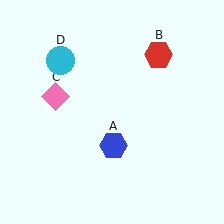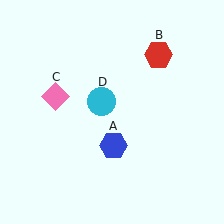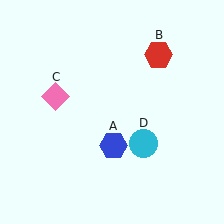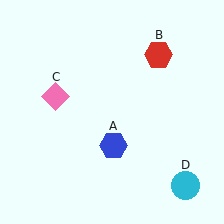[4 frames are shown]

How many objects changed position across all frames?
1 object changed position: cyan circle (object D).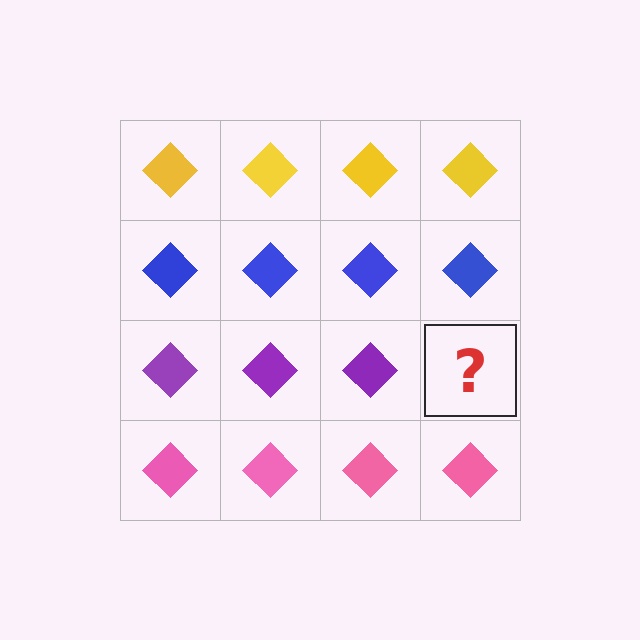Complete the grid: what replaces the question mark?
The question mark should be replaced with a purple diamond.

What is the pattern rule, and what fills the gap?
The rule is that each row has a consistent color. The gap should be filled with a purple diamond.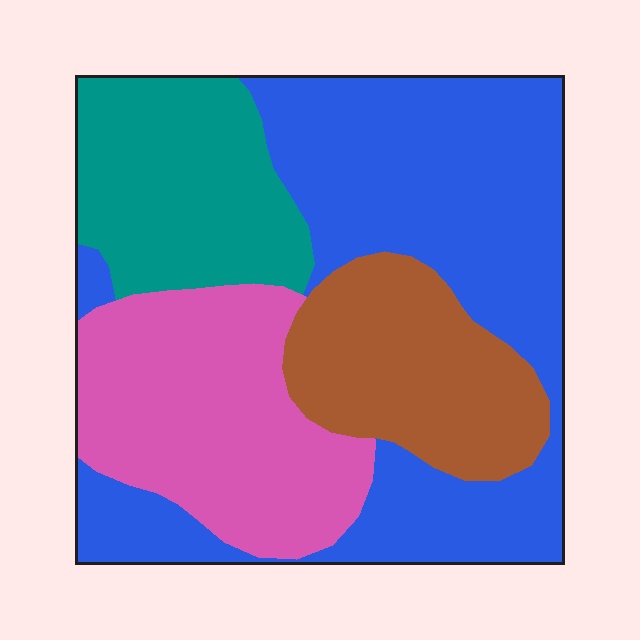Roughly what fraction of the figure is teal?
Teal covers 18% of the figure.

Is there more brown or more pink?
Pink.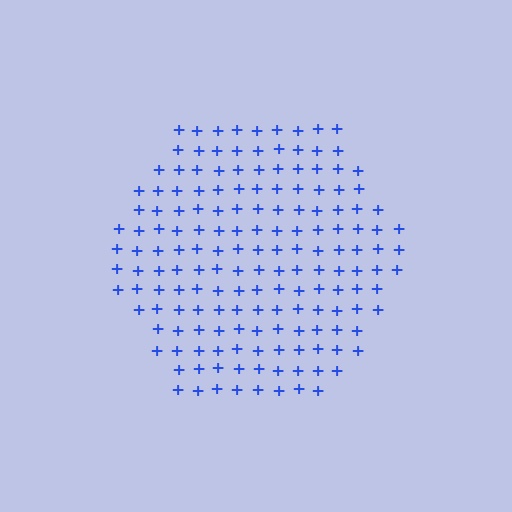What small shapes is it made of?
It is made of small plus signs.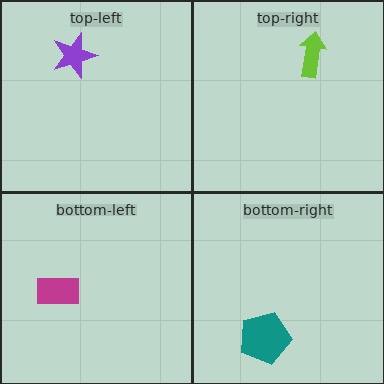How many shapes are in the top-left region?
1.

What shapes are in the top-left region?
The purple star.